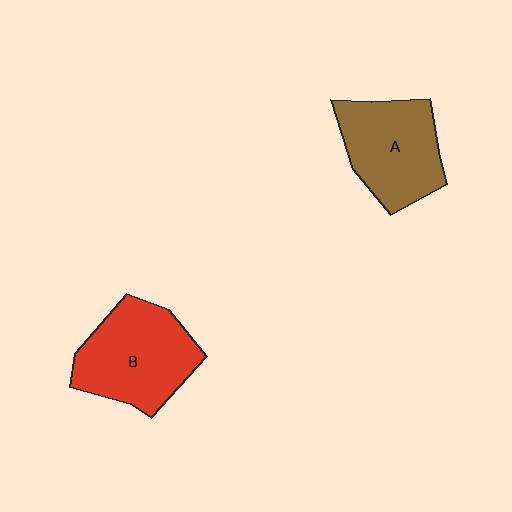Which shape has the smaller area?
Shape A (brown).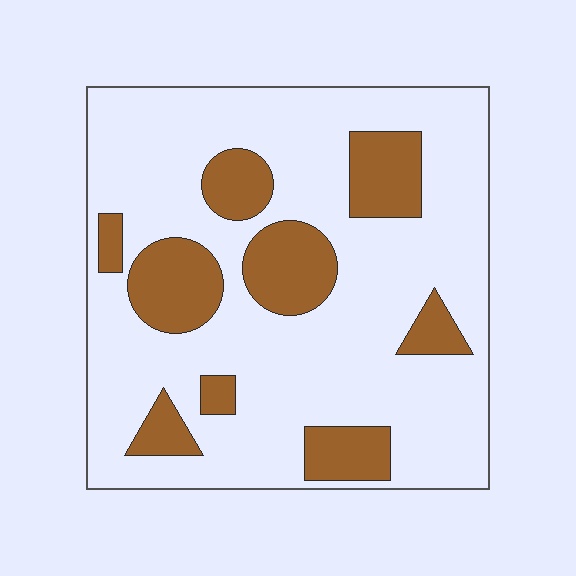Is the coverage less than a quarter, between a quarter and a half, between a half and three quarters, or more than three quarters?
Less than a quarter.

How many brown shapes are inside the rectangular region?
9.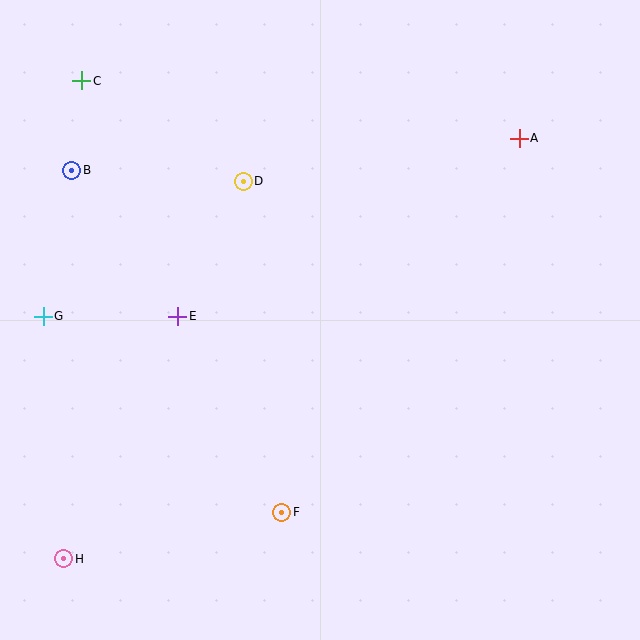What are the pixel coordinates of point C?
Point C is at (82, 81).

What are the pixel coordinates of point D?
Point D is at (243, 181).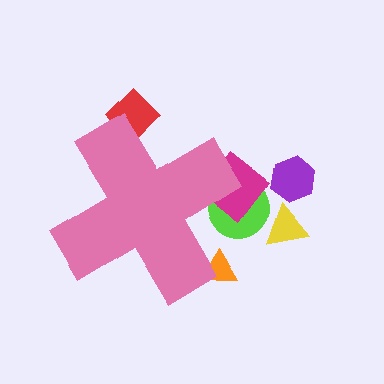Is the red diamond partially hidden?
Yes, the red diamond is partially hidden behind the pink cross.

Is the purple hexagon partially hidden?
No, the purple hexagon is fully visible.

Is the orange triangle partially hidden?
Yes, the orange triangle is partially hidden behind the pink cross.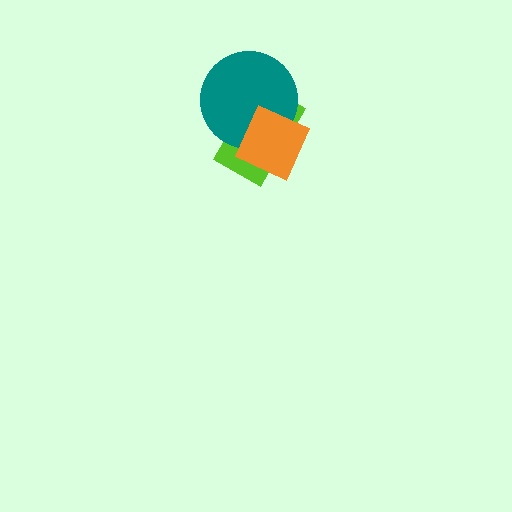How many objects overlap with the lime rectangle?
2 objects overlap with the lime rectangle.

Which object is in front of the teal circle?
The orange square is in front of the teal circle.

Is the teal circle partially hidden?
Yes, it is partially covered by another shape.